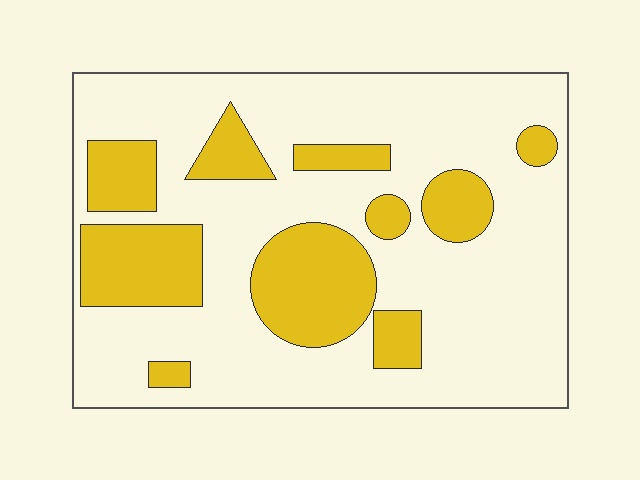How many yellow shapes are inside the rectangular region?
10.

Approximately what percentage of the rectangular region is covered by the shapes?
Approximately 25%.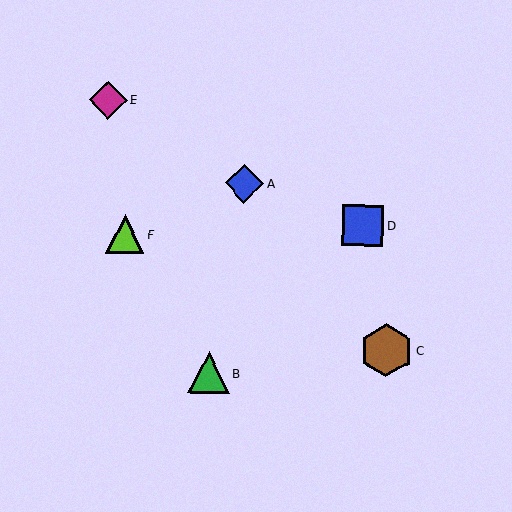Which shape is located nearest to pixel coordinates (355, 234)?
The blue square (labeled D) at (363, 225) is nearest to that location.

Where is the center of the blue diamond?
The center of the blue diamond is at (244, 183).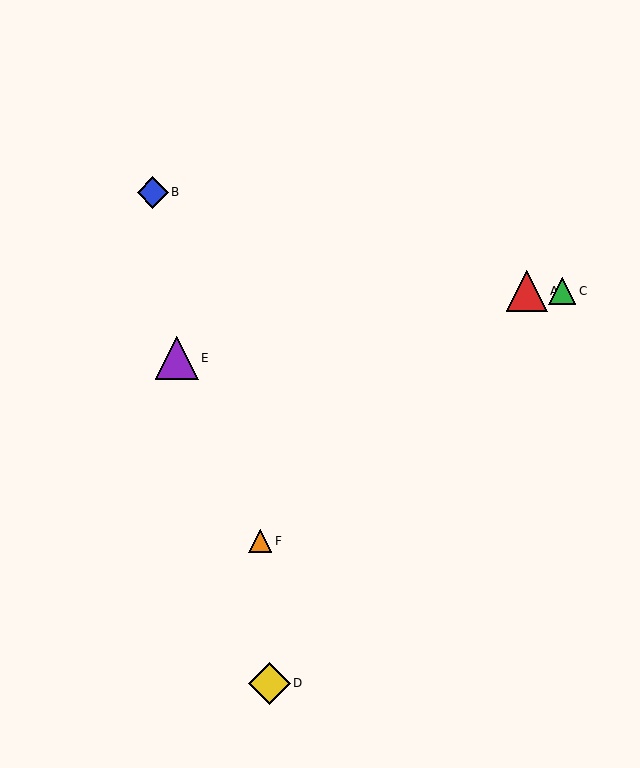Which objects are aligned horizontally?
Objects A, C are aligned horizontally.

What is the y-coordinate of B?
Object B is at y≈192.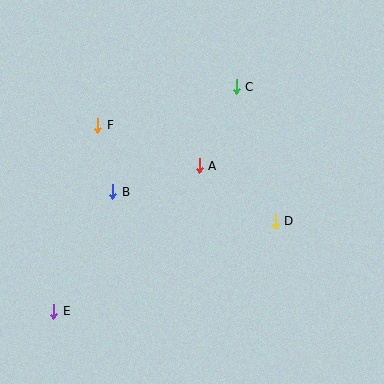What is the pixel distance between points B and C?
The distance between B and C is 163 pixels.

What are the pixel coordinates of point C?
Point C is at (236, 87).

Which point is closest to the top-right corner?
Point C is closest to the top-right corner.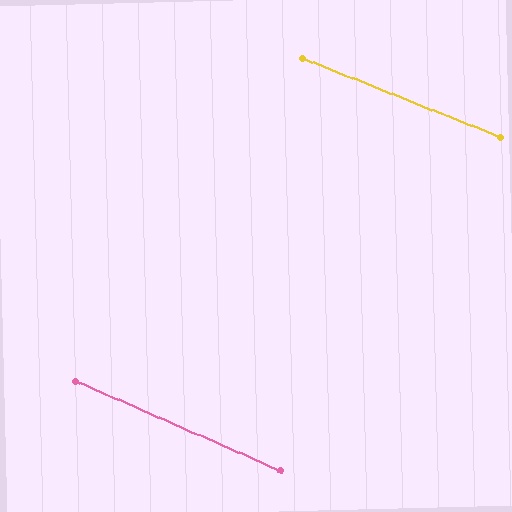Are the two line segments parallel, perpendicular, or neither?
Parallel — their directions differ by only 1.9°.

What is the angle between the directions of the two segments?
Approximately 2 degrees.